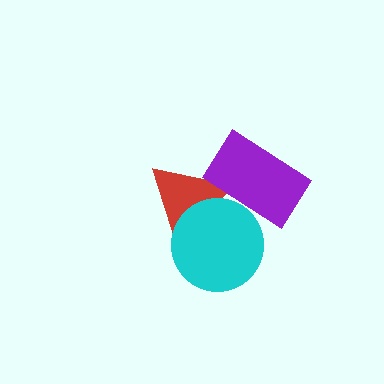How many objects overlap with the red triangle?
2 objects overlap with the red triangle.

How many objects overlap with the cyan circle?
2 objects overlap with the cyan circle.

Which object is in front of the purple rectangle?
The cyan circle is in front of the purple rectangle.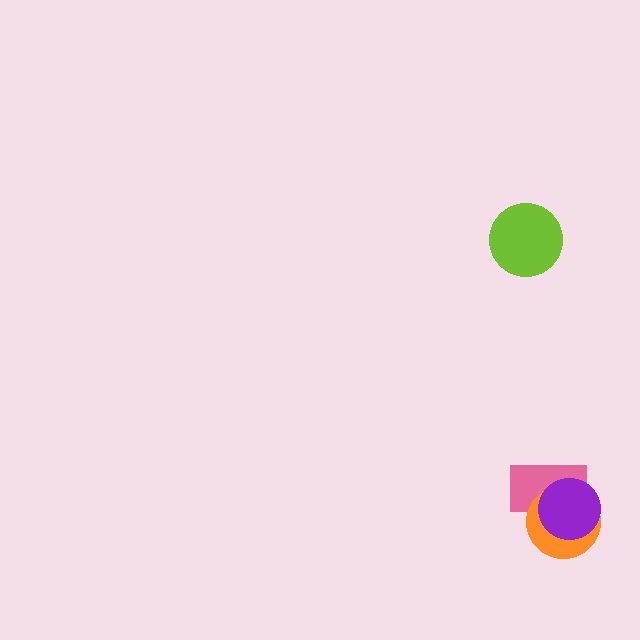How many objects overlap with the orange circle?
2 objects overlap with the orange circle.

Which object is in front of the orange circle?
The purple circle is in front of the orange circle.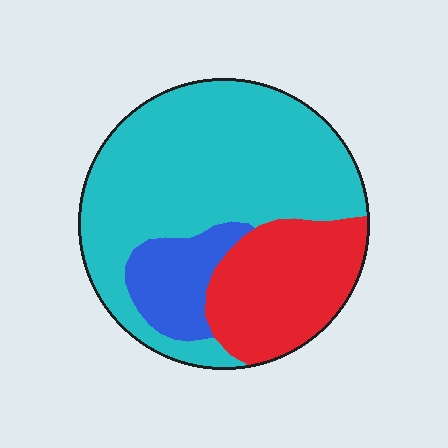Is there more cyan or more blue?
Cyan.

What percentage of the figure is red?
Red takes up about one quarter (1/4) of the figure.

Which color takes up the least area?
Blue, at roughly 15%.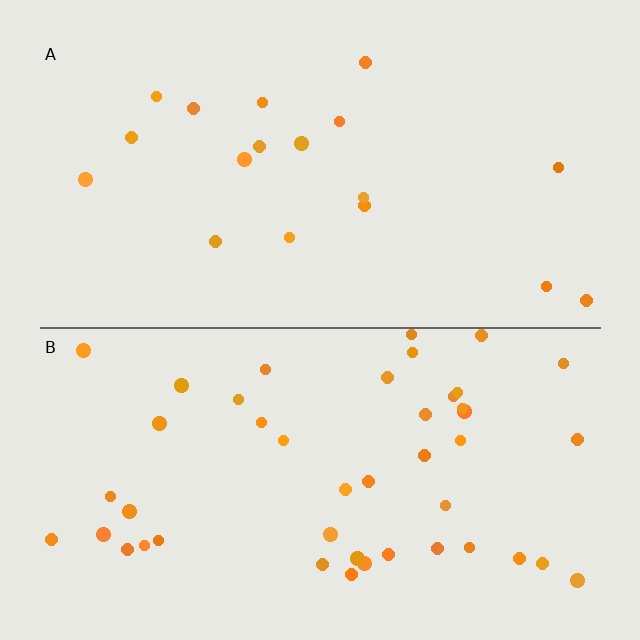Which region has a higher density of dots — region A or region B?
B (the bottom).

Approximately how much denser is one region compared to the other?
Approximately 2.6× — region B over region A.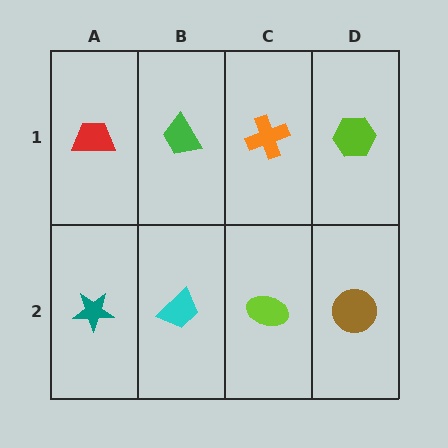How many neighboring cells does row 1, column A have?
2.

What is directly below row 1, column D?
A brown circle.